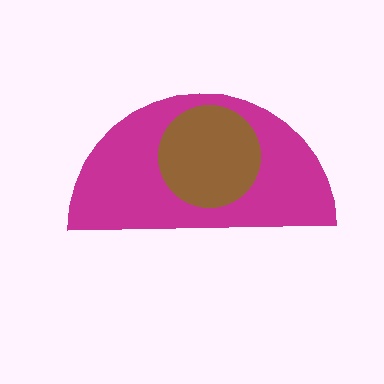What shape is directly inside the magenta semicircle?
The brown circle.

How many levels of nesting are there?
2.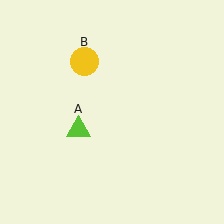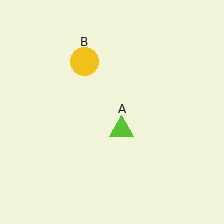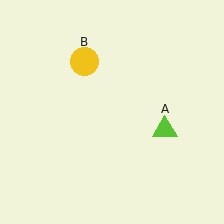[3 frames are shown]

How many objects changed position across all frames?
1 object changed position: lime triangle (object A).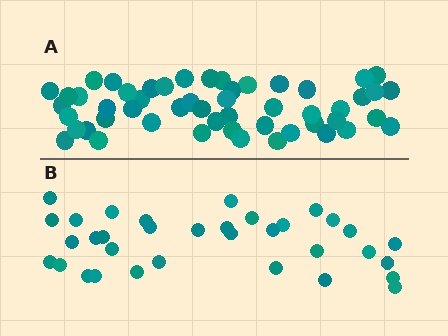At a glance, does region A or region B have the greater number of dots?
Region A (the top region) has more dots.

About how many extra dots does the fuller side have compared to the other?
Region A has approximately 20 more dots than region B.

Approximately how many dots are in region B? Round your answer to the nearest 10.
About 30 dots. (The exact count is 34, which rounds to 30.)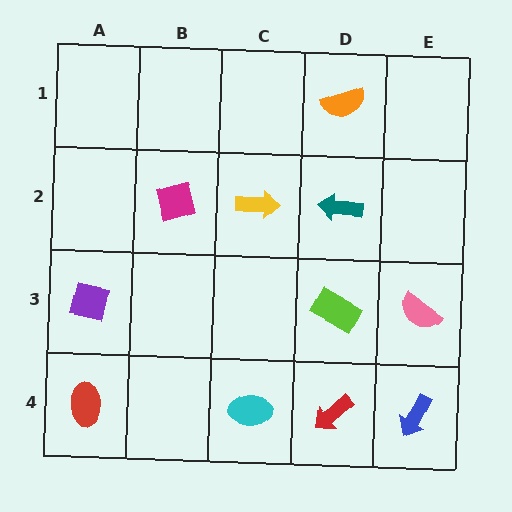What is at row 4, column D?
A red arrow.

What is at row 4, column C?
A cyan ellipse.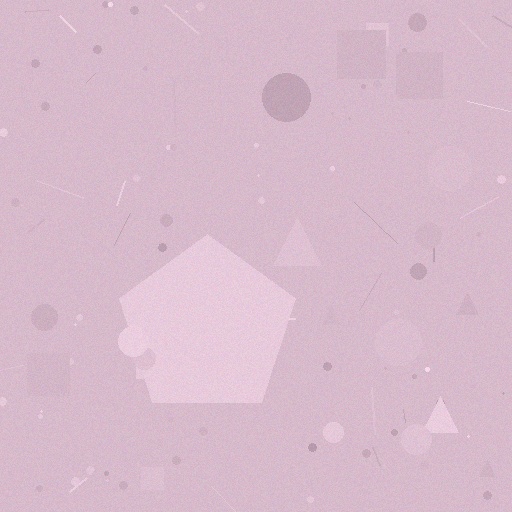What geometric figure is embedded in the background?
A pentagon is embedded in the background.